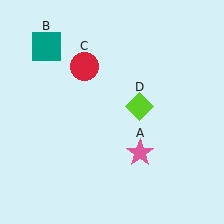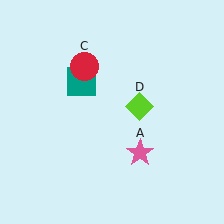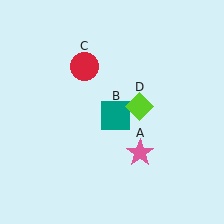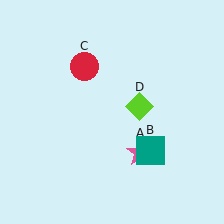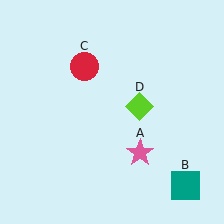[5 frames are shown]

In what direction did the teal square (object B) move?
The teal square (object B) moved down and to the right.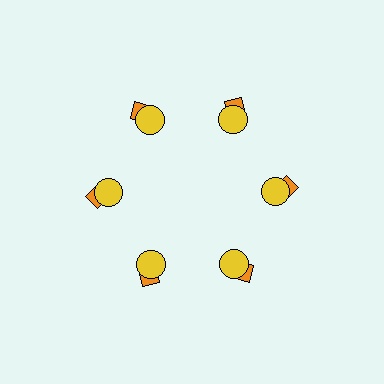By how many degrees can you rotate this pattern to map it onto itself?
The pattern maps onto itself every 60 degrees of rotation.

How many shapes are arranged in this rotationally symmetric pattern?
There are 12 shapes, arranged in 6 groups of 2.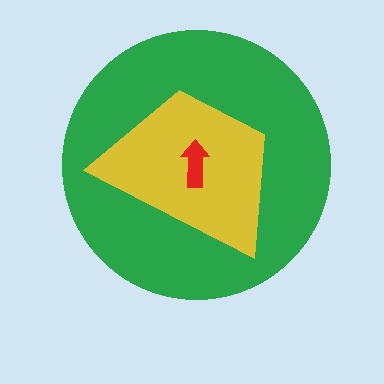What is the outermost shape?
The green circle.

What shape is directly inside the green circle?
The yellow trapezoid.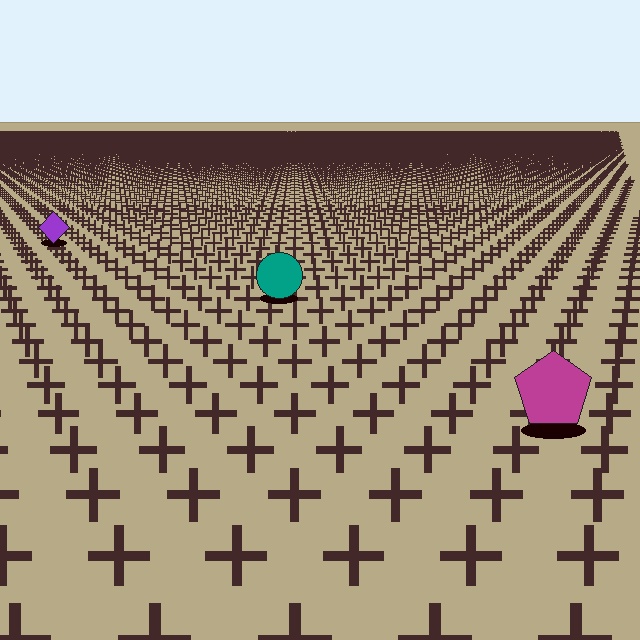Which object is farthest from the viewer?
The purple diamond is farthest from the viewer. It appears smaller and the ground texture around it is denser.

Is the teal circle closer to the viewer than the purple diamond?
Yes. The teal circle is closer — you can tell from the texture gradient: the ground texture is coarser near it.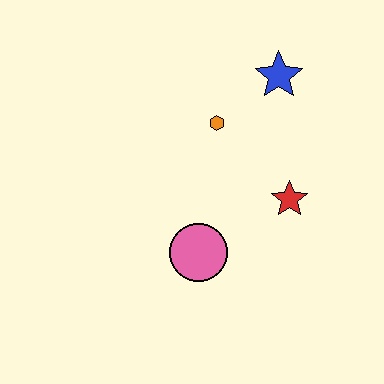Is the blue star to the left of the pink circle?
No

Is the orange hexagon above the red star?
Yes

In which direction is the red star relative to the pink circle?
The red star is to the right of the pink circle.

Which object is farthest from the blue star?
The pink circle is farthest from the blue star.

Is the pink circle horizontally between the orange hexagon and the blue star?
No